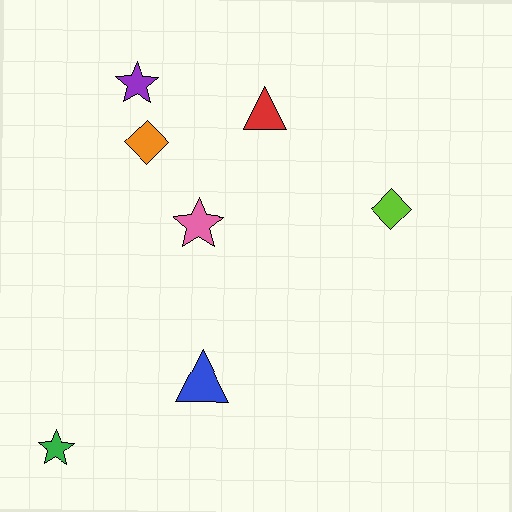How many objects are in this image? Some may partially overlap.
There are 7 objects.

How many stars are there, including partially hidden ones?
There are 3 stars.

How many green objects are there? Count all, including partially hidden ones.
There is 1 green object.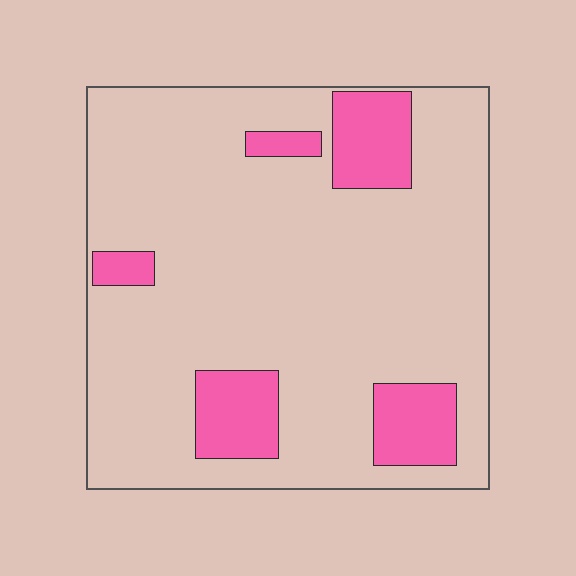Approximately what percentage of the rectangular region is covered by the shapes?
Approximately 15%.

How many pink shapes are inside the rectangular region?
5.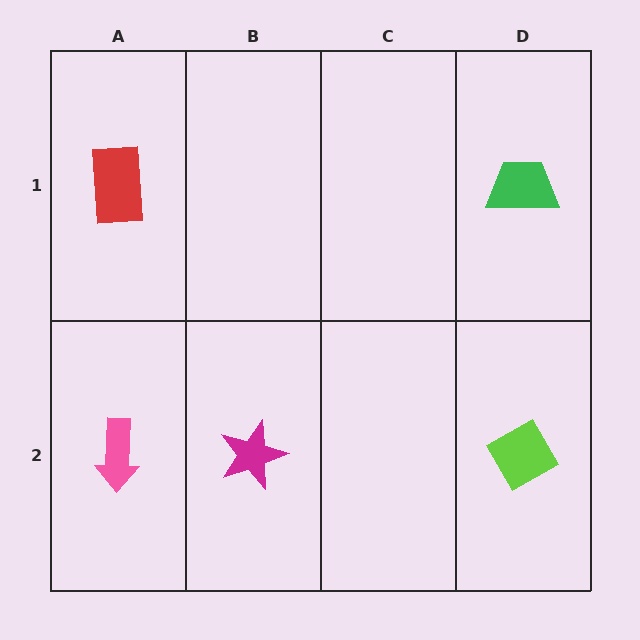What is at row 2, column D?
A lime diamond.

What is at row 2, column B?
A magenta star.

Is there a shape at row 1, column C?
No, that cell is empty.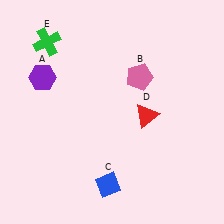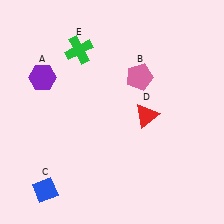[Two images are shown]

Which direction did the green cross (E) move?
The green cross (E) moved right.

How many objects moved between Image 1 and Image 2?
2 objects moved between the two images.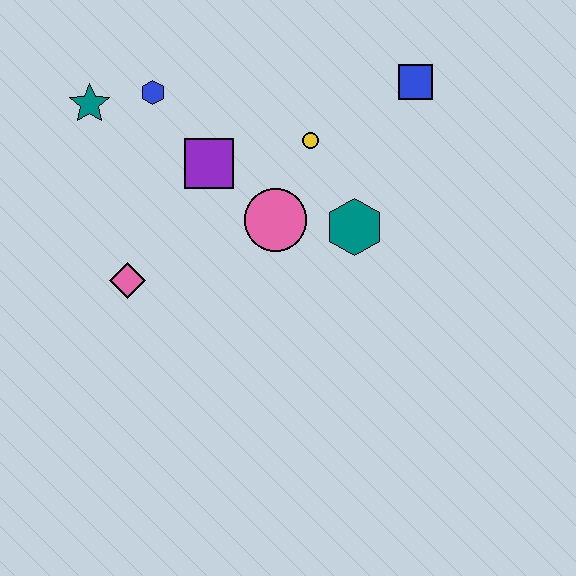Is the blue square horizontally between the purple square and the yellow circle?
No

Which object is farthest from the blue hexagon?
The blue square is farthest from the blue hexagon.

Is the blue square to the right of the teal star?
Yes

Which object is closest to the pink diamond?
The purple square is closest to the pink diamond.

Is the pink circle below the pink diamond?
No